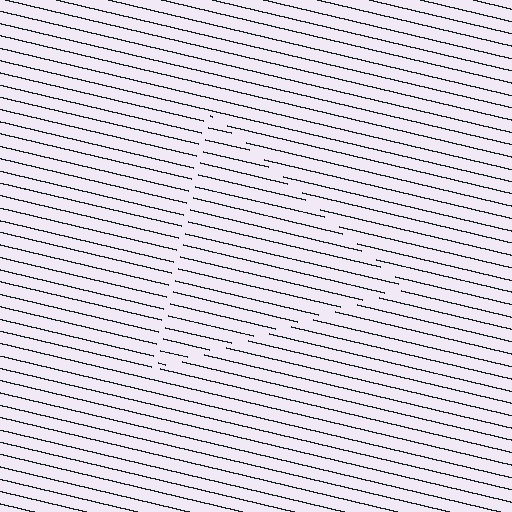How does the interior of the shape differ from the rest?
The interior of the shape contains the same grating, shifted by half a period — the contour is defined by the phase discontinuity where line-ends from the inner and outer gratings abut.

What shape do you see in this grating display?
An illusory triangle. The interior of the shape contains the same grating, shifted by half a period — the contour is defined by the phase discontinuity where line-ends from the inner and outer gratings abut.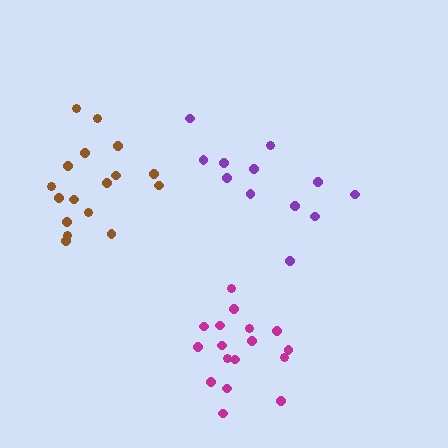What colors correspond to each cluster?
The clusters are colored: purple, brown, magenta.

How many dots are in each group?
Group 1: 12 dots, Group 2: 17 dots, Group 3: 17 dots (46 total).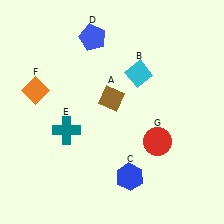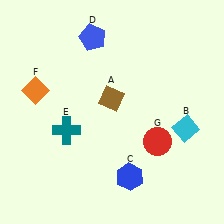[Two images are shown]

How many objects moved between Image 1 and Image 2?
1 object moved between the two images.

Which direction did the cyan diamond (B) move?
The cyan diamond (B) moved down.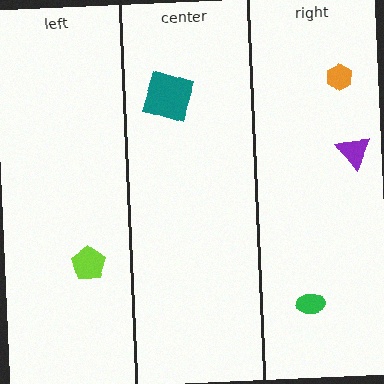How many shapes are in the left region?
1.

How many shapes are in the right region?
3.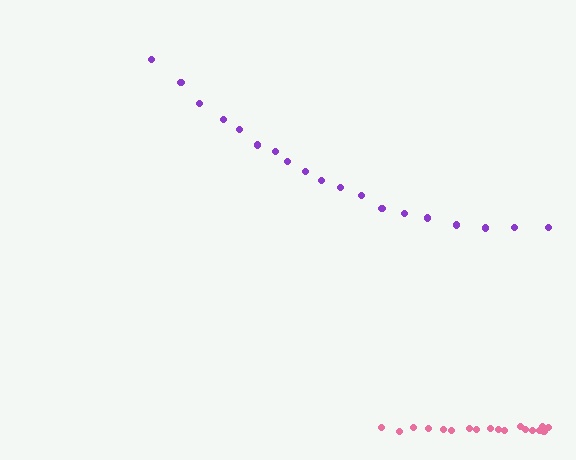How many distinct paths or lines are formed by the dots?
There are 2 distinct paths.